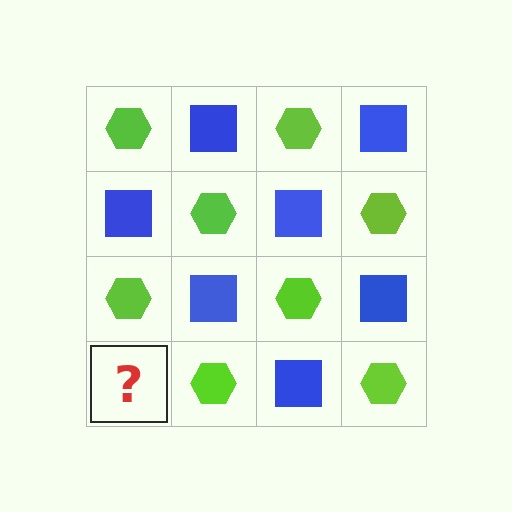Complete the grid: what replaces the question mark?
The question mark should be replaced with a blue square.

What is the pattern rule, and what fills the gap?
The rule is that it alternates lime hexagon and blue square in a checkerboard pattern. The gap should be filled with a blue square.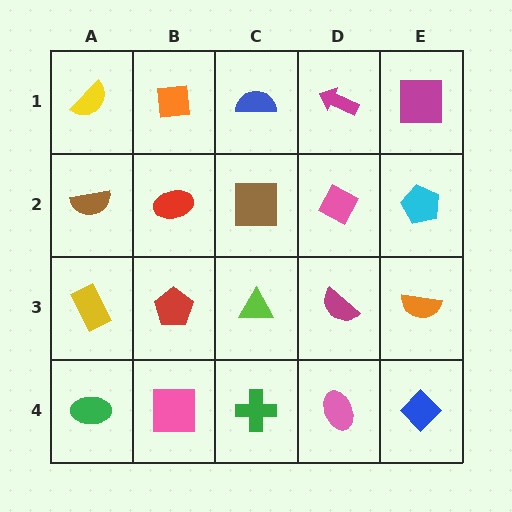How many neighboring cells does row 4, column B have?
3.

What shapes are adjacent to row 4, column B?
A red pentagon (row 3, column B), a green ellipse (row 4, column A), a green cross (row 4, column C).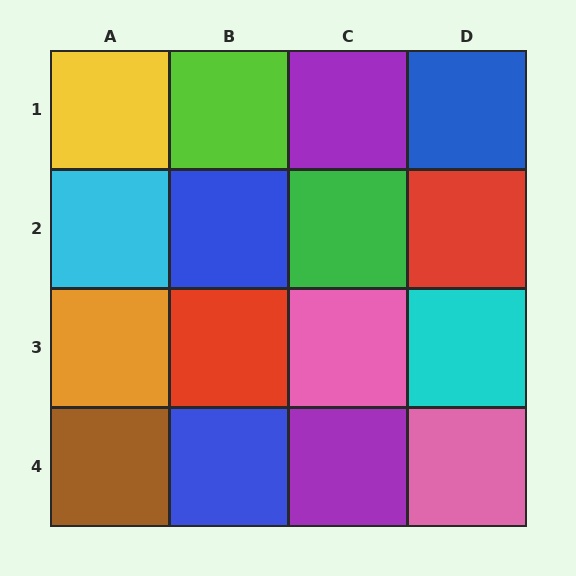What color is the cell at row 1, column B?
Lime.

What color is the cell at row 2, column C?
Green.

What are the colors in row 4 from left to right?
Brown, blue, purple, pink.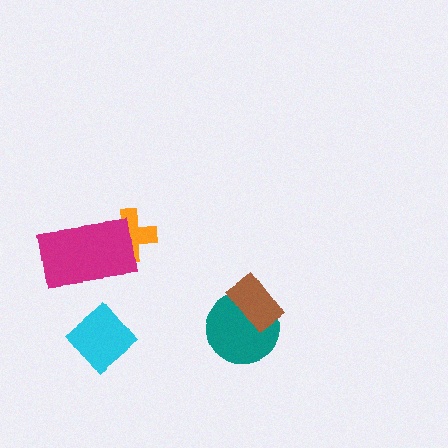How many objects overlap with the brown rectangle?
1 object overlaps with the brown rectangle.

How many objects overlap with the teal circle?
1 object overlaps with the teal circle.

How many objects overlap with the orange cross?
1 object overlaps with the orange cross.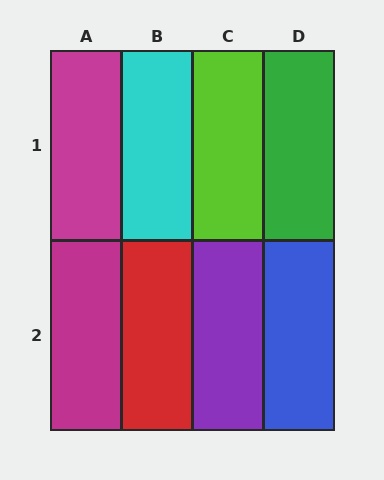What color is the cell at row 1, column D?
Green.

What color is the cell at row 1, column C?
Lime.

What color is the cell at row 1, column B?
Cyan.